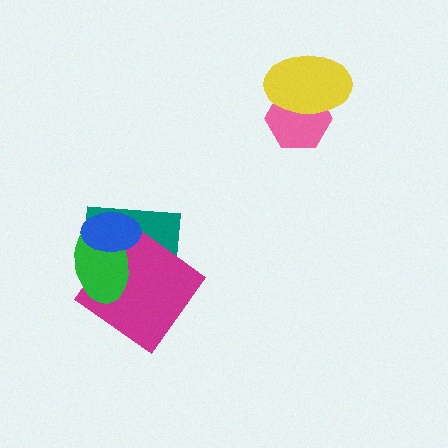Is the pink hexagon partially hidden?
Yes, it is partially covered by another shape.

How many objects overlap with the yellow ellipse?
1 object overlaps with the yellow ellipse.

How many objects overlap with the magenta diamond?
3 objects overlap with the magenta diamond.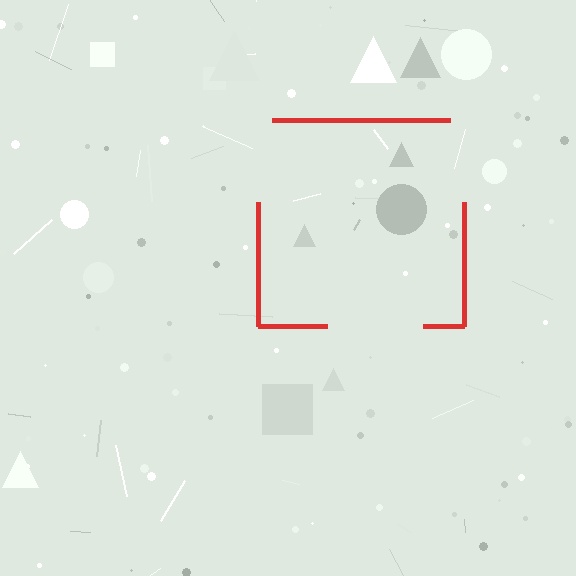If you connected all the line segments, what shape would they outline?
They would outline a square.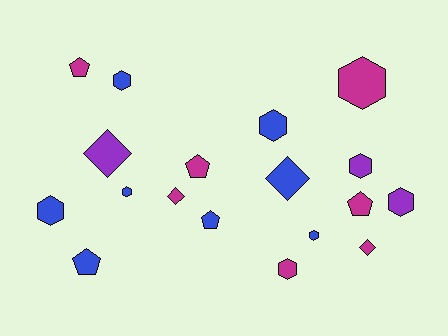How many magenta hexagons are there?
There are 2 magenta hexagons.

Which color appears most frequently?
Blue, with 8 objects.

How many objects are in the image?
There are 18 objects.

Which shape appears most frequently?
Hexagon, with 9 objects.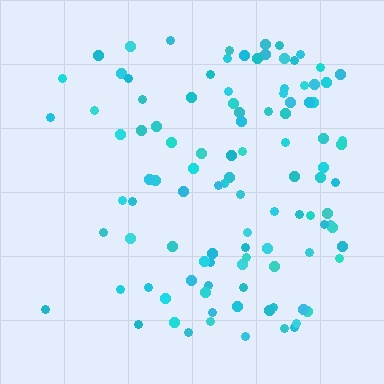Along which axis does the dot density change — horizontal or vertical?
Horizontal.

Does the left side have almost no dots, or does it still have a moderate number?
Still a moderate number, just noticeably fewer than the right.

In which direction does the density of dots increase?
From left to right, with the right side densest.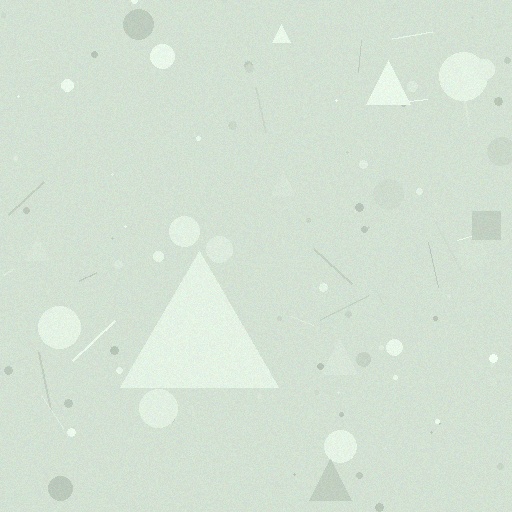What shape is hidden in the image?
A triangle is hidden in the image.